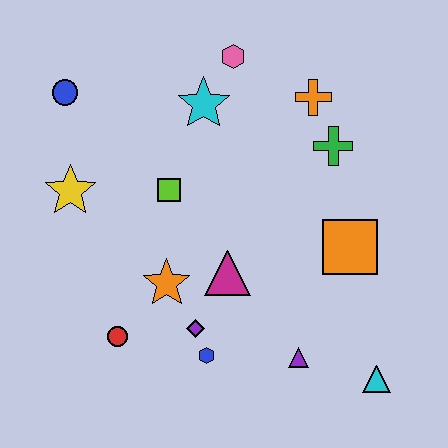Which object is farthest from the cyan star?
The cyan triangle is farthest from the cyan star.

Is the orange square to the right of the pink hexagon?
Yes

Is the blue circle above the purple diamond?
Yes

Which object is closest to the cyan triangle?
The purple triangle is closest to the cyan triangle.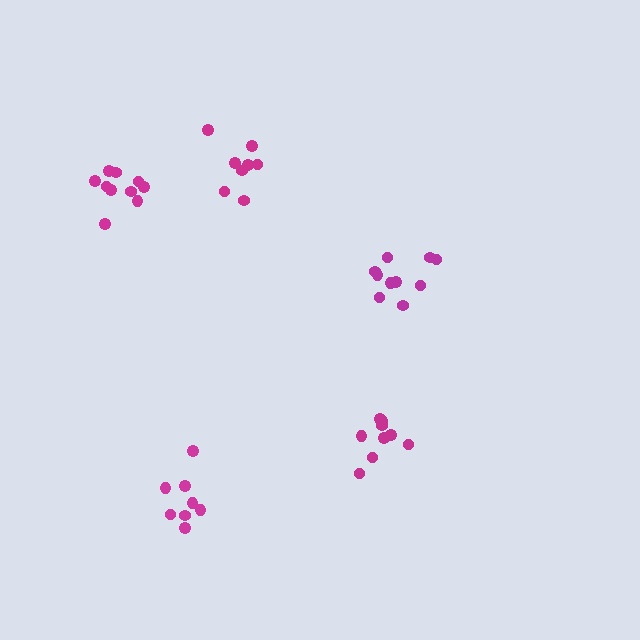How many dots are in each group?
Group 1: 10 dots, Group 2: 9 dots, Group 3: 8 dots, Group 4: 10 dots, Group 5: 8 dots (45 total).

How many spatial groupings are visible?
There are 5 spatial groupings.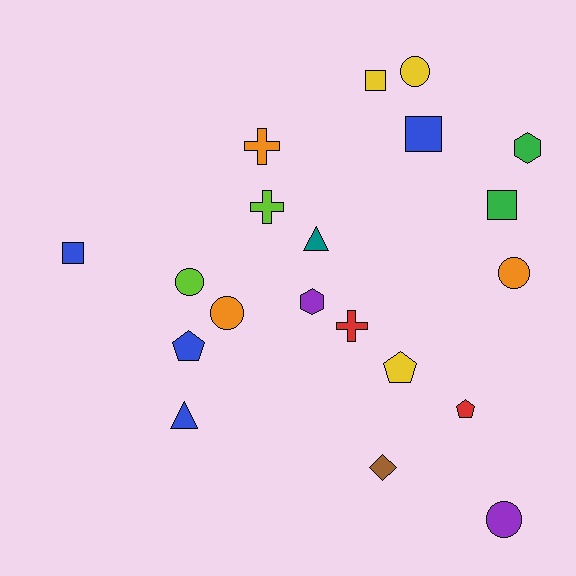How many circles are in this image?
There are 5 circles.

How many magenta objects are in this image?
There are no magenta objects.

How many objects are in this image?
There are 20 objects.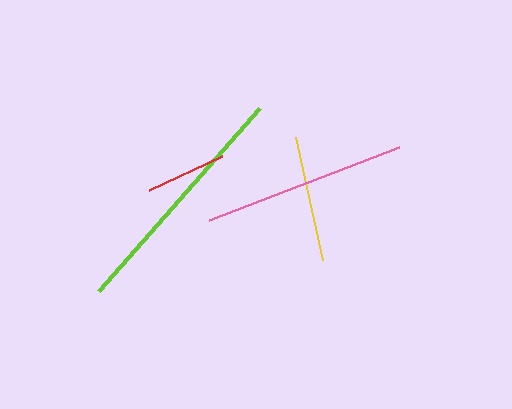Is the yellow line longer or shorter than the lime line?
The lime line is longer than the yellow line.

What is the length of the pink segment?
The pink segment is approximately 204 pixels long.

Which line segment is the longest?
The lime line is the longest at approximately 244 pixels.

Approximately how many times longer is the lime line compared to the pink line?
The lime line is approximately 1.2 times the length of the pink line.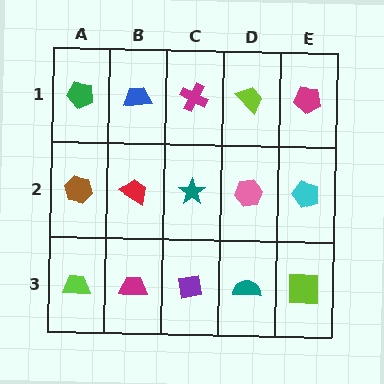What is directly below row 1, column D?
A pink hexagon.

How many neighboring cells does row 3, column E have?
2.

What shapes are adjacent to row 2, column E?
A magenta pentagon (row 1, column E), a lime square (row 3, column E), a pink hexagon (row 2, column D).